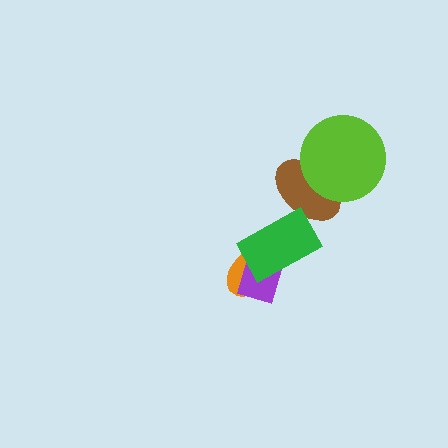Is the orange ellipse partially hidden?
Yes, it is partially covered by another shape.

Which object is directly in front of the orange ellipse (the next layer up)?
The purple diamond is directly in front of the orange ellipse.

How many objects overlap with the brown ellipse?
2 objects overlap with the brown ellipse.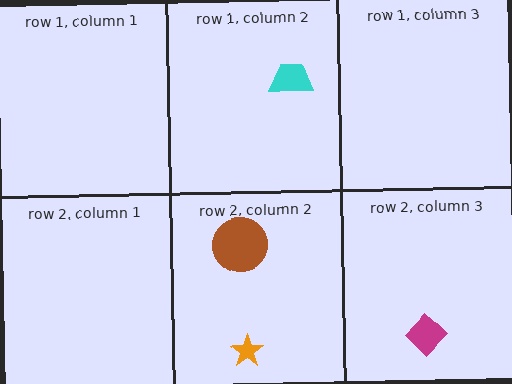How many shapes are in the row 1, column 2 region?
1.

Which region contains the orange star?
The row 2, column 2 region.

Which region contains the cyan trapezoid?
The row 1, column 2 region.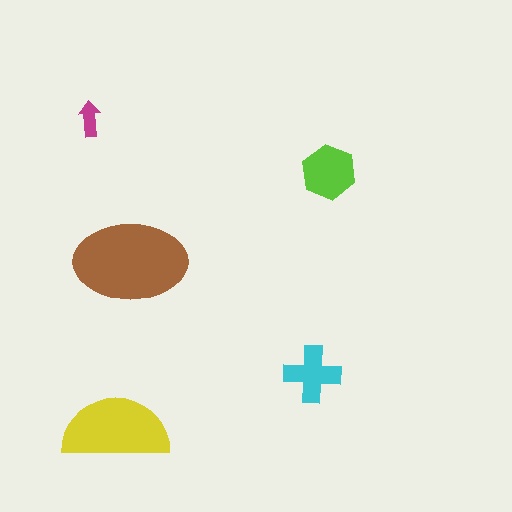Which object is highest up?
The magenta arrow is topmost.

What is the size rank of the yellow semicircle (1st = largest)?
2nd.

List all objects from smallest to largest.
The magenta arrow, the cyan cross, the lime hexagon, the yellow semicircle, the brown ellipse.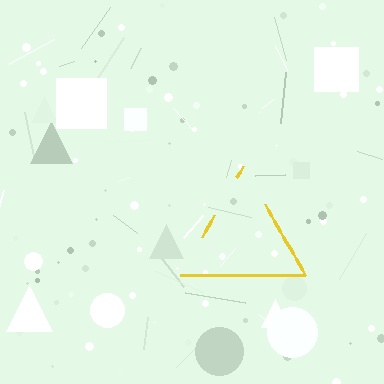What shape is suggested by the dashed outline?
The dashed outline suggests a triangle.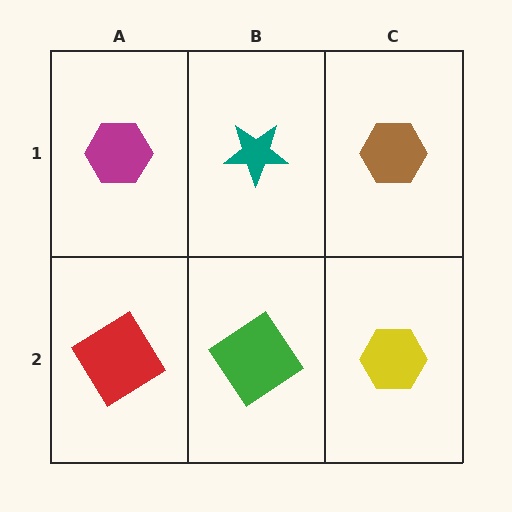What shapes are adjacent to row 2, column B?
A teal star (row 1, column B), a red diamond (row 2, column A), a yellow hexagon (row 2, column C).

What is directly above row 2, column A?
A magenta hexagon.